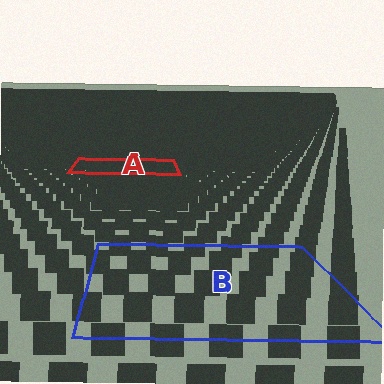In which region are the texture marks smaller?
The texture marks are smaller in region A, because it is farther away.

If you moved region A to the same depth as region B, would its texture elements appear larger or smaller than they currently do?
They would appear larger. At a closer depth, the same texture elements are projected at a bigger on-screen size.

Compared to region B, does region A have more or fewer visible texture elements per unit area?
Region A has more texture elements per unit area — they are packed more densely because it is farther away.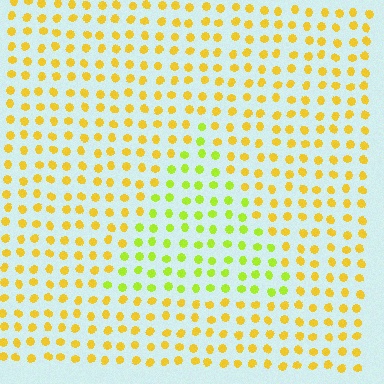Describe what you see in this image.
The image is filled with small yellow elements in a uniform arrangement. A triangle-shaped region is visible where the elements are tinted to a slightly different hue, forming a subtle color boundary.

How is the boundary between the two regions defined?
The boundary is defined purely by a slight shift in hue (about 35 degrees). Spacing, size, and orientation are identical on both sides.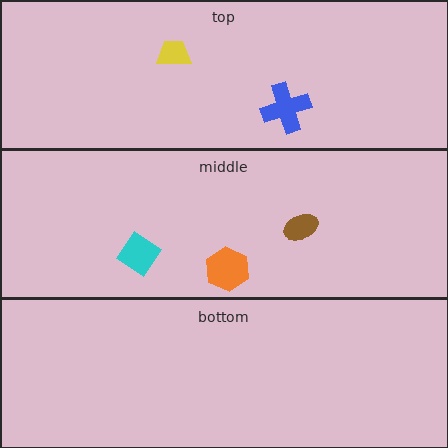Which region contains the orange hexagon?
The middle region.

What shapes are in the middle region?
The cyan diamond, the orange hexagon, the brown ellipse.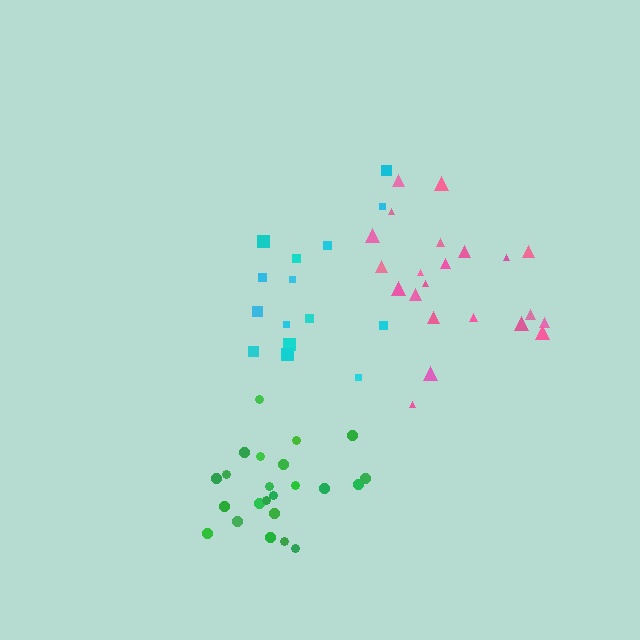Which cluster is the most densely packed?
Green.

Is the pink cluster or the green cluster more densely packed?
Green.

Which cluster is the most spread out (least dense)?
Cyan.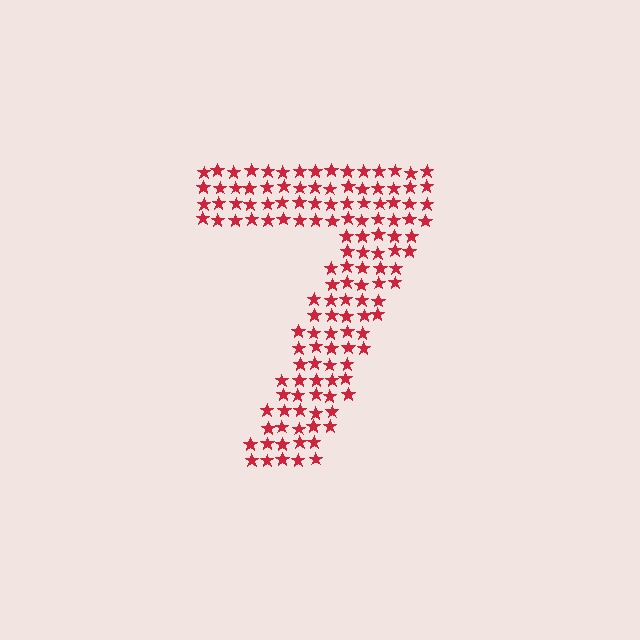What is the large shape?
The large shape is the digit 7.